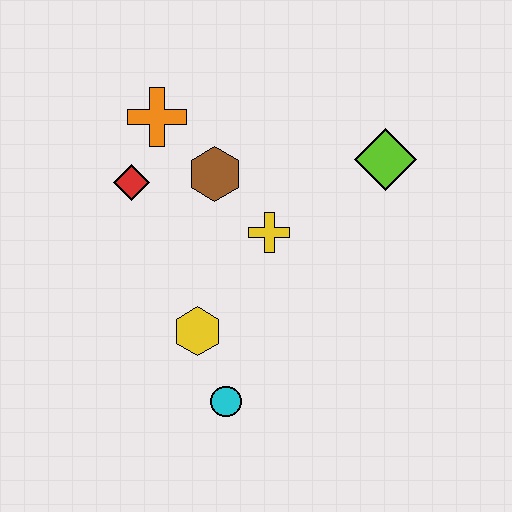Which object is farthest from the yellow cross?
The cyan circle is farthest from the yellow cross.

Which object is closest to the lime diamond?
The yellow cross is closest to the lime diamond.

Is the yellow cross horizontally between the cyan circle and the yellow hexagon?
No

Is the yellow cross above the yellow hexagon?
Yes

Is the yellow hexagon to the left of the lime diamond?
Yes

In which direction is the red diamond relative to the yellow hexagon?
The red diamond is above the yellow hexagon.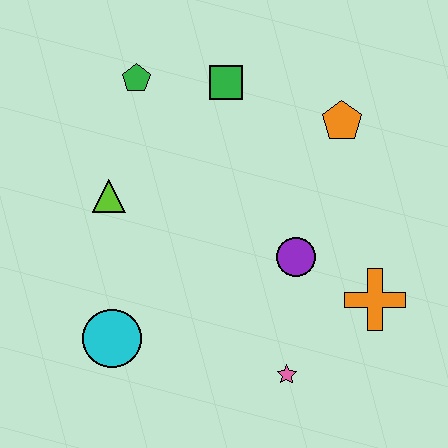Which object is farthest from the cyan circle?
The orange pentagon is farthest from the cyan circle.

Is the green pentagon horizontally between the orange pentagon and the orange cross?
No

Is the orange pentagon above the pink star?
Yes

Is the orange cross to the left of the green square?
No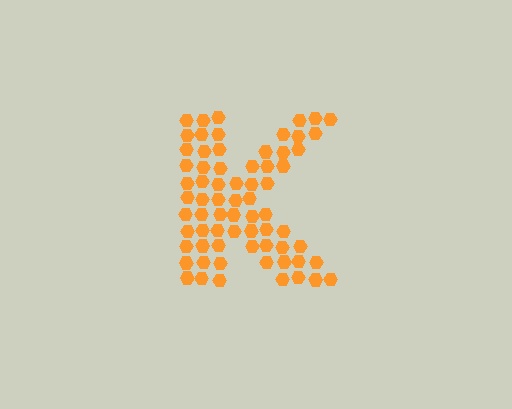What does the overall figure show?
The overall figure shows the letter K.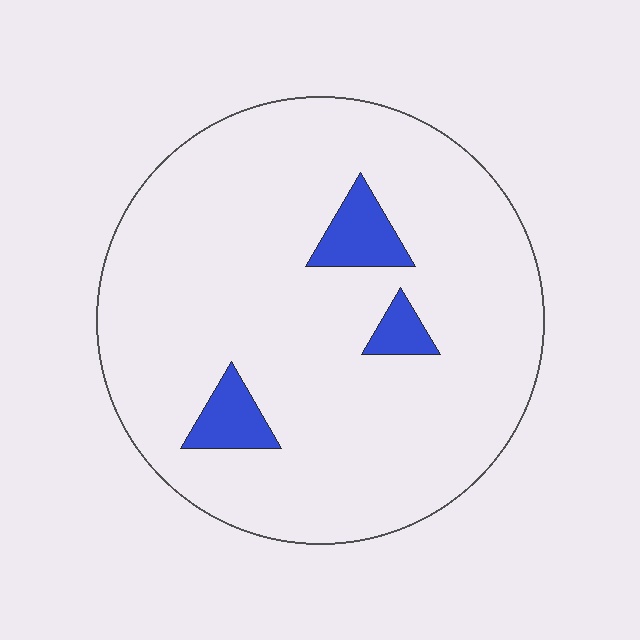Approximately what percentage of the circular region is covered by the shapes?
Approximately 10%.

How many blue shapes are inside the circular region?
3.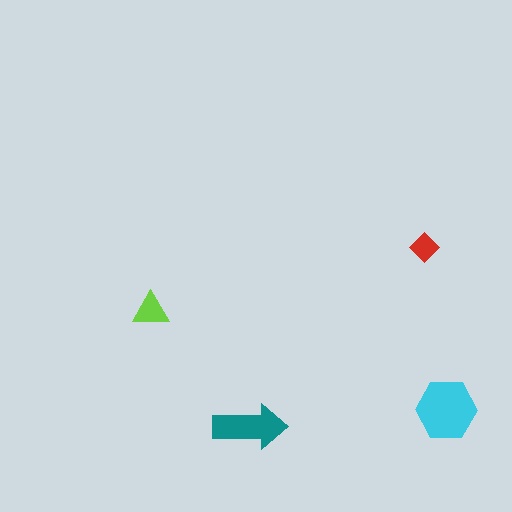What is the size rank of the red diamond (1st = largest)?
4th.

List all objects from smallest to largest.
The red diamond, the lime triangle, the teal arrow, the cyan hexagon.